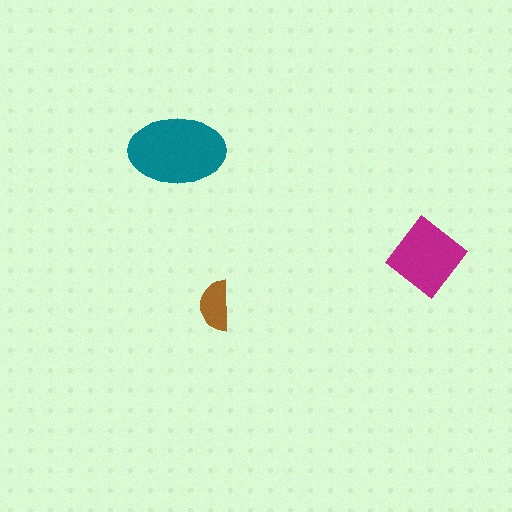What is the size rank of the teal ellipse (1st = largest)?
1st.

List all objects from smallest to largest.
The brown semicircle, the magenta diamond, the teal ellipse.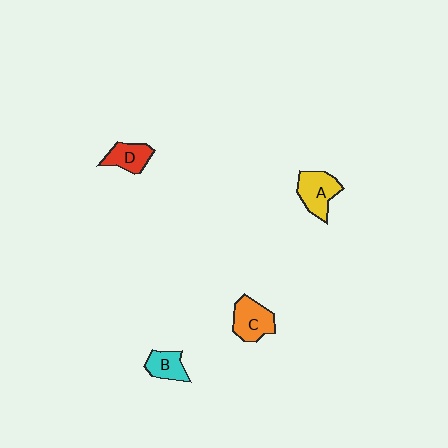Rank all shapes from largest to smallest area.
From largest to smallest: A (yellow), C (orange), D (red), B (cyan).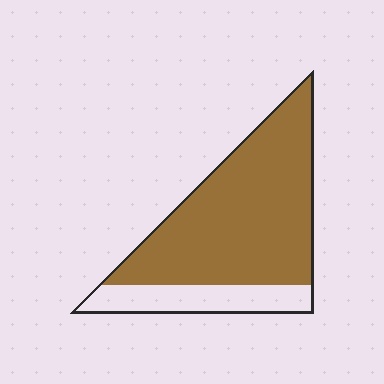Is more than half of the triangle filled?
Yes.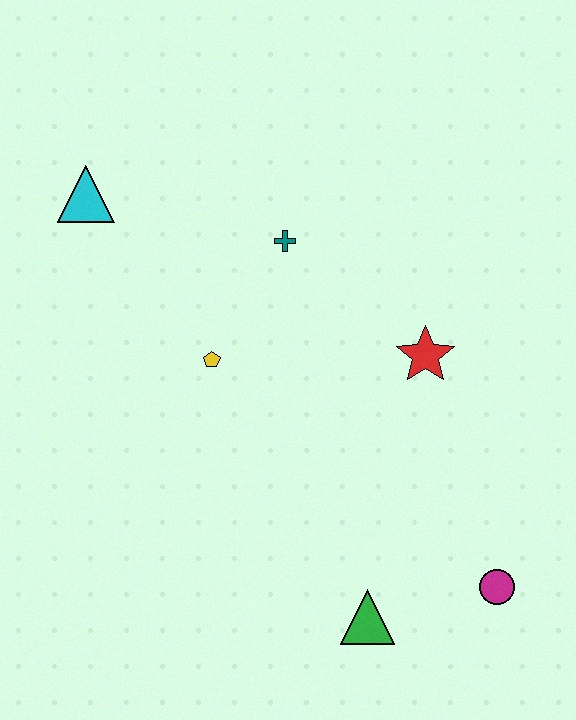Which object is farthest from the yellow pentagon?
The magenta circle is farthest from the yellow pentagon.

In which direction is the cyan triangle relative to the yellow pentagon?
The cyan triangle is above the yellow pentagon.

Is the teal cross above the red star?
Yes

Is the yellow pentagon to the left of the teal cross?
Yes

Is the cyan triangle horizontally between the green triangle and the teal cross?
No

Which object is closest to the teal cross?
The yellow pentagon is closest to the teal cross.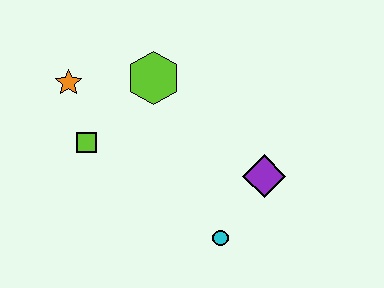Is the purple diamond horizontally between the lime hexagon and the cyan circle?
No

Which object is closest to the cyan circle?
The purple diamond is closest to the cyan circle.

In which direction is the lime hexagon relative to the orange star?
The lime hexagon is to the right of the orange star.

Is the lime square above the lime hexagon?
No